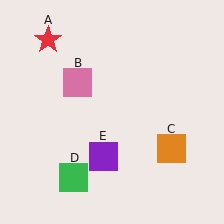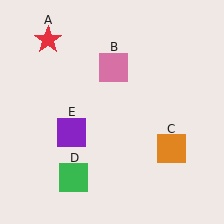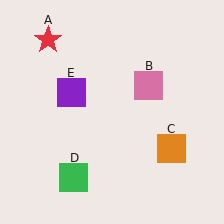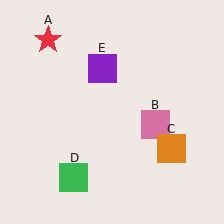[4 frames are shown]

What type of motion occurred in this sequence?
The pink square (object B), purple square (object E) rotated clockwise around the center of the scene.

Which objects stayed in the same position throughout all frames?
Red star (object A) and orange square (object C) and green square (object D) remained stationary.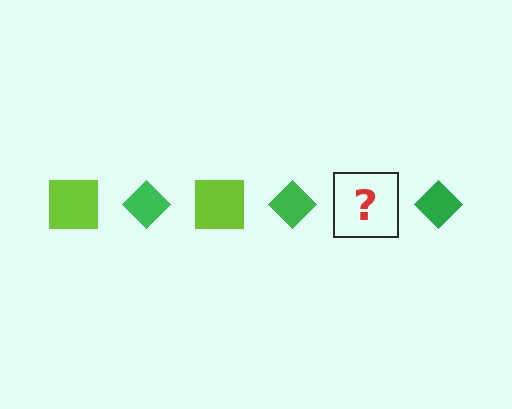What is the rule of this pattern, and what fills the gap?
The rule is that the pattern alternates between lime square and green diamond. The gap should be filled with a lime square.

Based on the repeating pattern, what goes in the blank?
The blank should be a lime square.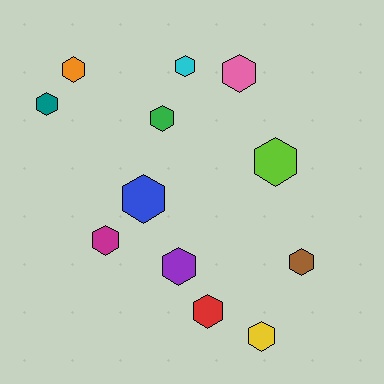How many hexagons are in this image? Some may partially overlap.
There are 12 hexagons.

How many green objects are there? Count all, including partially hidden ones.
There is 1 green object.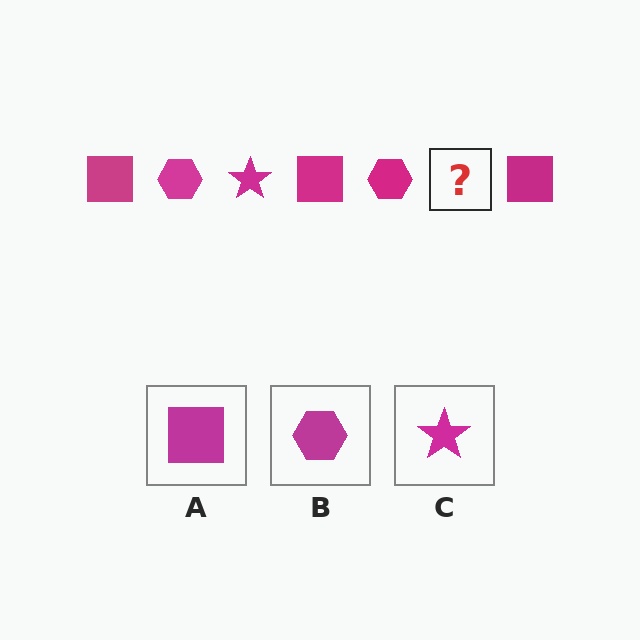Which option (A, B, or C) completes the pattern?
C.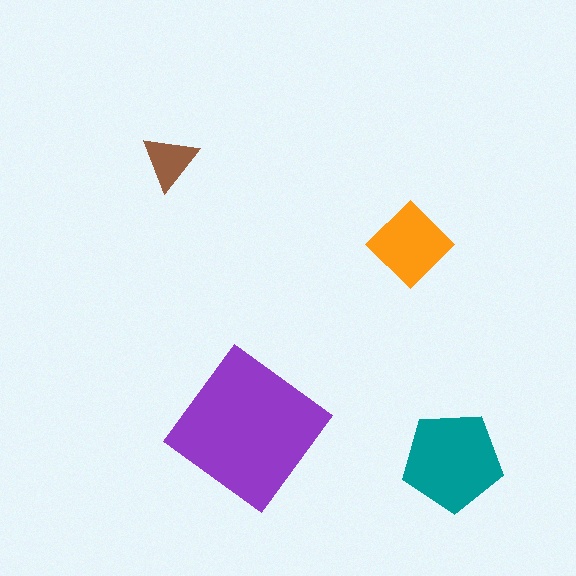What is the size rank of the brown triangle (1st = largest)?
4th.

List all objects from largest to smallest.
The purple diamond, the teal pentagon, the orange diamond, the brown triangle.